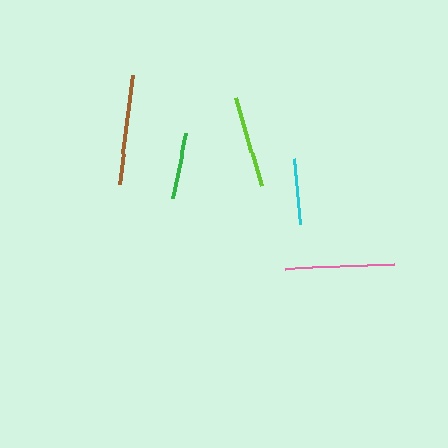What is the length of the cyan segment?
The cyan segment is approximately 67 pixels long.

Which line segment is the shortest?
The cyan line is the shortest at approximately 67 pixels.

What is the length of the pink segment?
The pink segment is approximately 109 pixels long.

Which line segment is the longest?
The brown line is the longest at approximately 110 pixels.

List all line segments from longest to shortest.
From longest to shortest: brown, pink, lime, green, cyan.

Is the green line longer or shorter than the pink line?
The pink line is longer than the green line.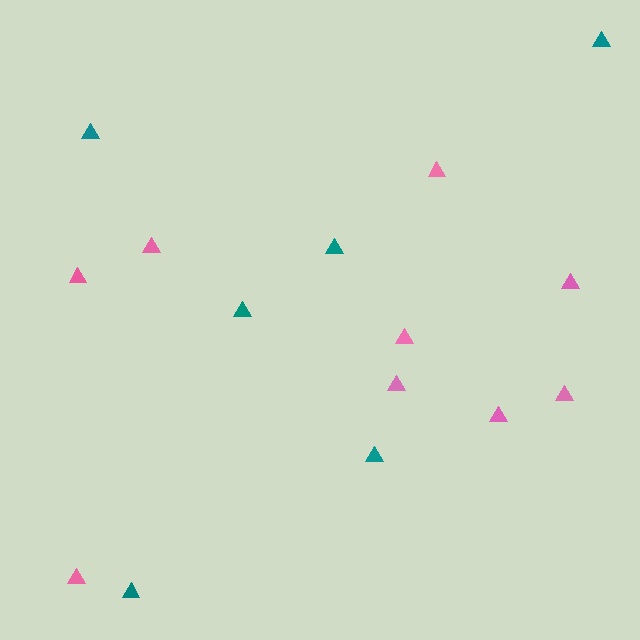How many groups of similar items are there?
There are 2 groups: one group of teal triangles (6) and one group of pink triangles (9).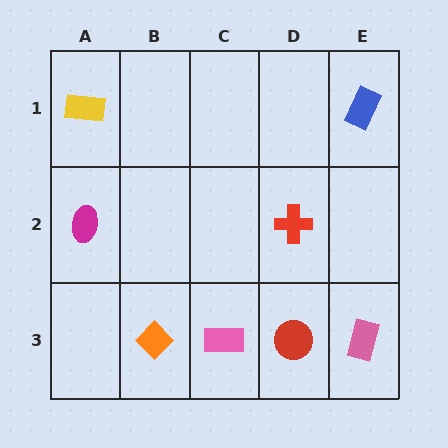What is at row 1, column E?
A blue rectangle.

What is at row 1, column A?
A yellow rectangle.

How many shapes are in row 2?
2 shapes.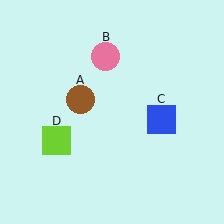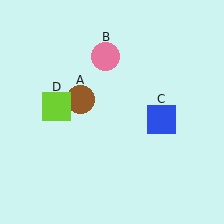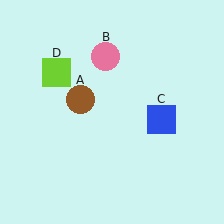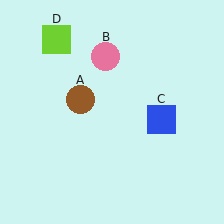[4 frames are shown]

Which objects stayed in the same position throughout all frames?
Brown circle (object A) and pink circle (object B) and blue square (object C) remained stationary.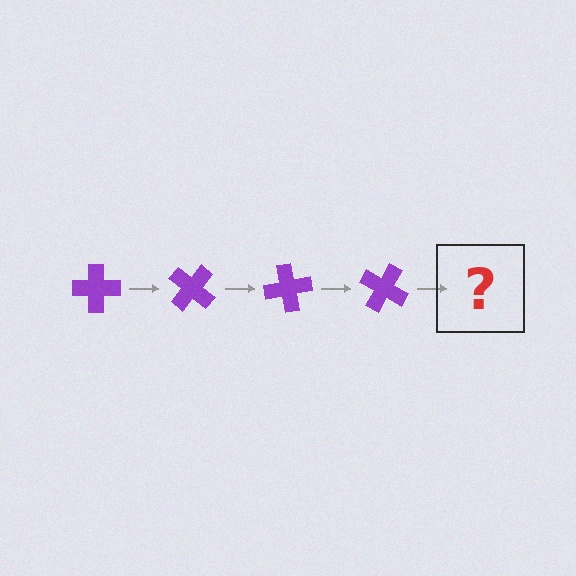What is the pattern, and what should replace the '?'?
The pattern is that the cross rotates 40 degrees each step. The '?' should be a purple cross rotated 160 degrees.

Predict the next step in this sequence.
The next step is a purple cross rotated 160 degrees.